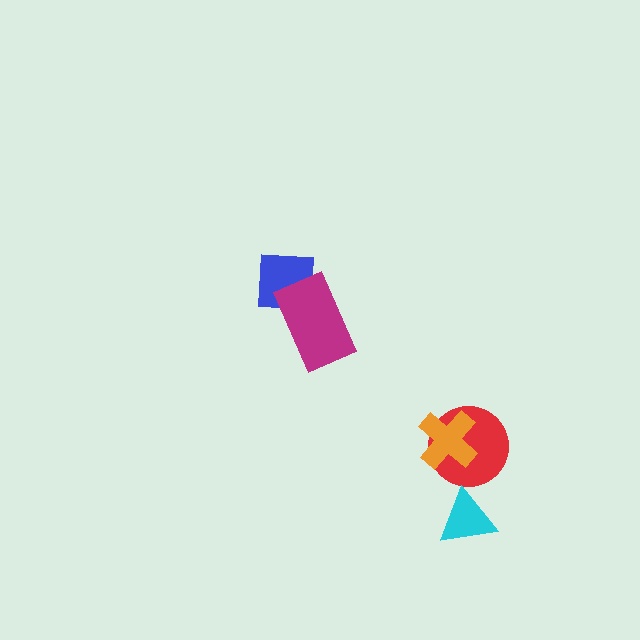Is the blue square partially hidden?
Yes, it is partially covered by another shape.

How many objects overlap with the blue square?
1 object overlaps with the blue square.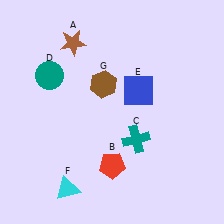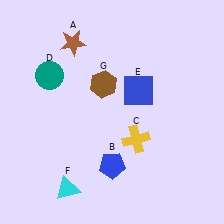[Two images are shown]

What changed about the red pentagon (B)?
In Image 1, B is red. In Image 2, it changed to blue.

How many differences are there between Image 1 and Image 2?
There are 2 differences between the two images.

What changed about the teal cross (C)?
In Image 1, C is teal. In Image 2, it changed to yellow.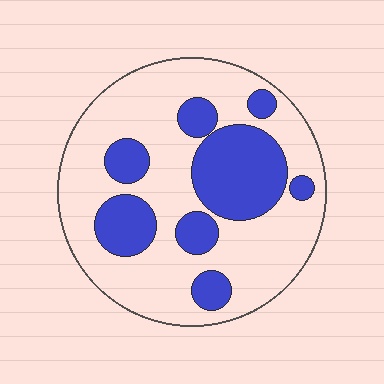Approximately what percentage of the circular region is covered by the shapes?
Approximately 30%.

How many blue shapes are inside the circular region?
8.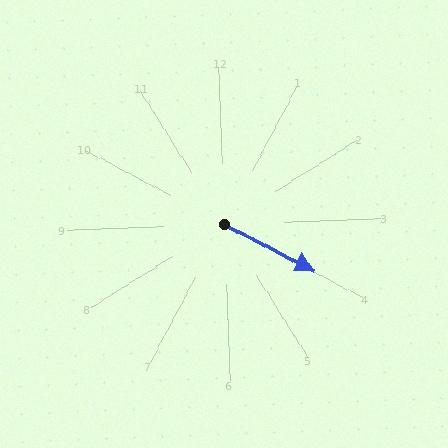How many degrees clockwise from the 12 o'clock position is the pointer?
Approximately 119 degrees.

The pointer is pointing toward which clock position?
Roughly 4 o'clock.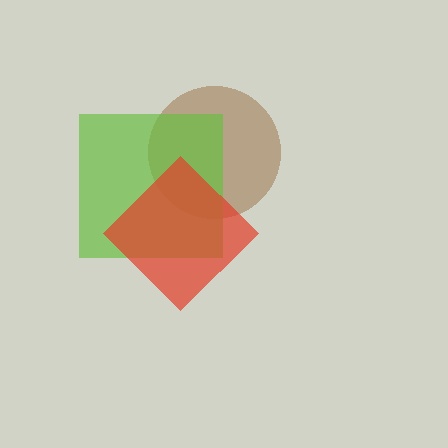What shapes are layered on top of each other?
The layered shapes are: a brown circle, a lime square, a red diamond.